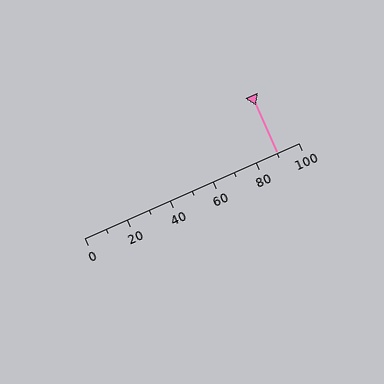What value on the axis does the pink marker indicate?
The marker indicates approximately 90.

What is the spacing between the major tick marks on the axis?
The major ticks are spaced 20 apart.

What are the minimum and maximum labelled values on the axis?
The axis runs from 0 to 100.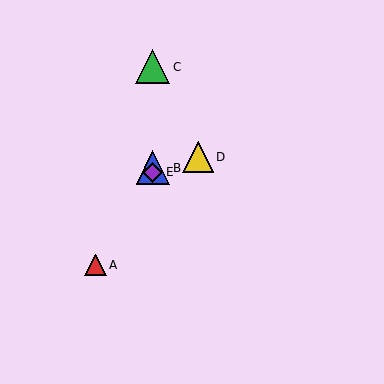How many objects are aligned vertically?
3 objects (B, C, E) are aligned vertically.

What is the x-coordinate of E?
Object E is at x≈153.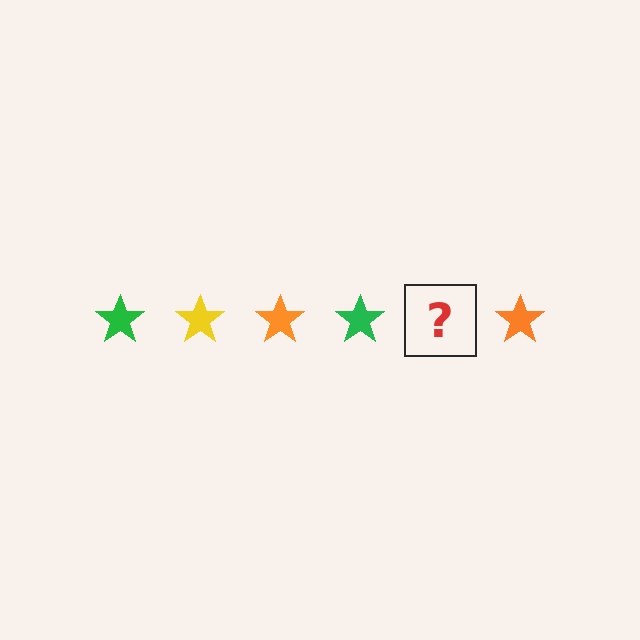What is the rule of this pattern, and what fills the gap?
The rule is that the pattern cycles through green, yellow, orange stars. The gap should be filled with a yellow star.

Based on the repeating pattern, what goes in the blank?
The blank should be a yellow star.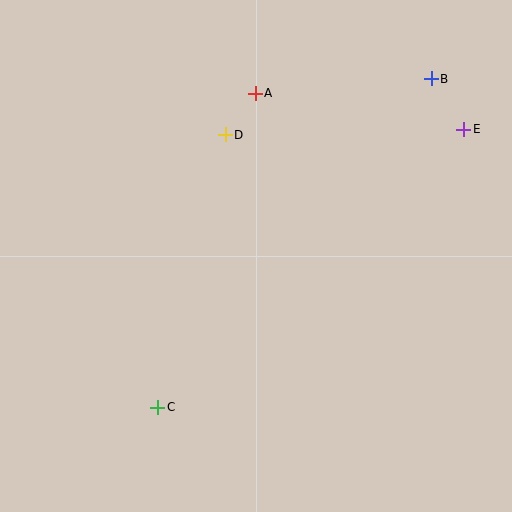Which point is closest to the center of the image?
Point D at (225, 135) is closest to the center.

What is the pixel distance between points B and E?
The distance between B and E is 60 pixels.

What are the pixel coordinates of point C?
Point C is at (158, 407).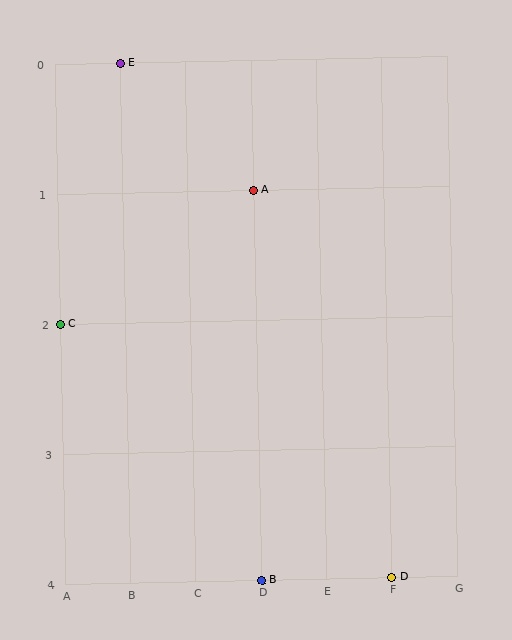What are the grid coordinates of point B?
Point B is at grid coordinates (D, 4).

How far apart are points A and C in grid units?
Points A and C are 3 columns and 1 row apart (about 3.2 grid units diagonally).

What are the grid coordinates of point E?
Point E is at grid coordinates (B, 0).